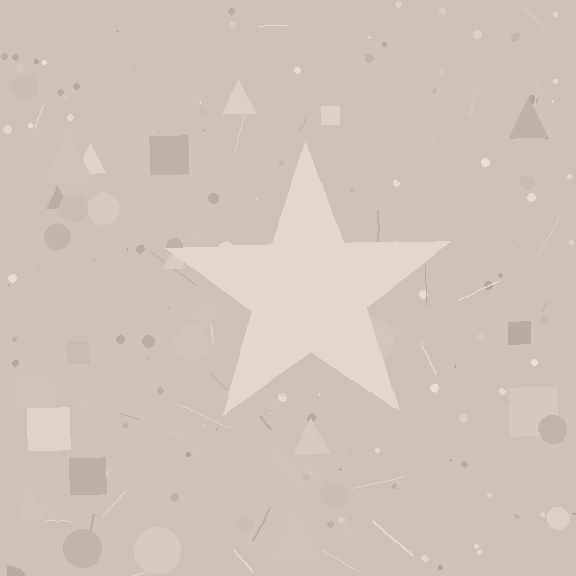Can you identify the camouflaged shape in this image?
The camouflaged shape is a star.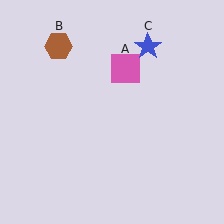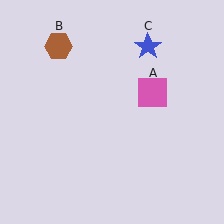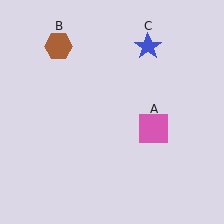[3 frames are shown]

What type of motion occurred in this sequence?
The pink square (object A) rotated clockwise around the center of the scene.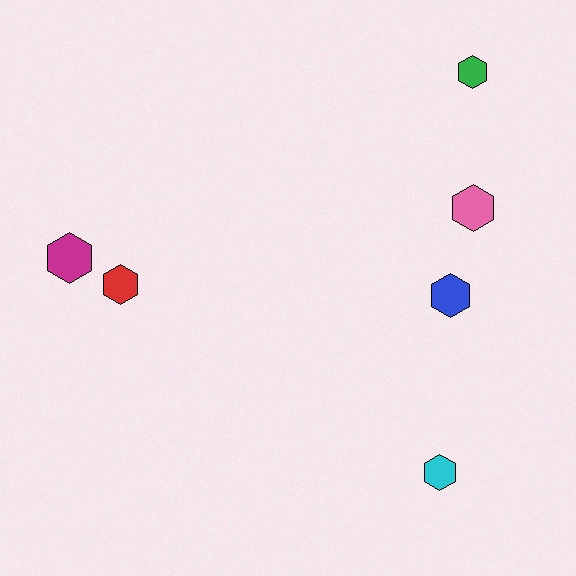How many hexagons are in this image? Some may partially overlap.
There are 6 hexagons.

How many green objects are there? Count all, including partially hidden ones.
There is 1 green object.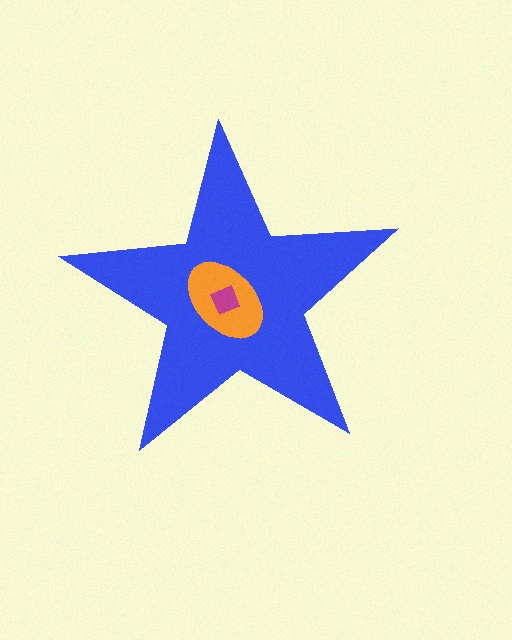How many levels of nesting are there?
3.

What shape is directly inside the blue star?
The orange ellipse.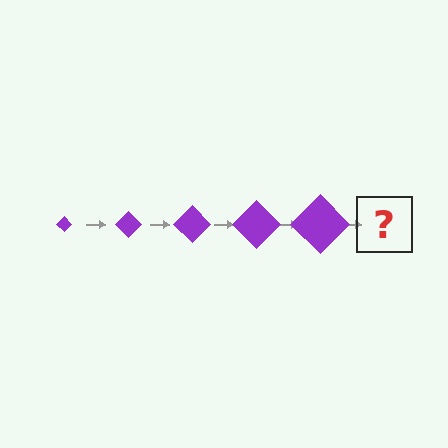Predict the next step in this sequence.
The next step is a purple diamond, larger than the previous one.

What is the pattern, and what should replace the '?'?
The pattern is that the diamond gets progressively larger each step. The '?' should be a purple diamond, larger than the previous one.